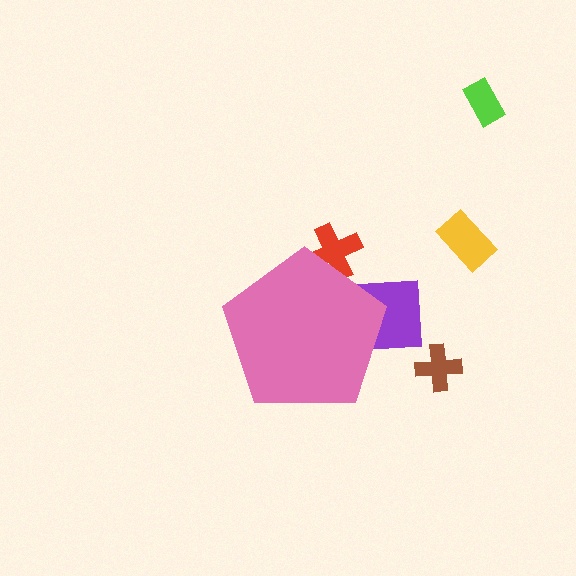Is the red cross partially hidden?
Yes, the red cross is partially hidden behind the pink pentagon.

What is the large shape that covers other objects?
A pink pentagon.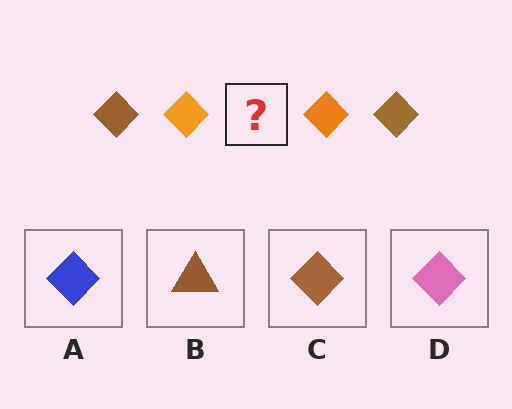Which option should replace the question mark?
Option C.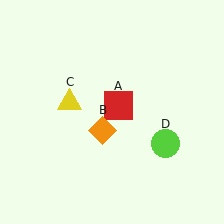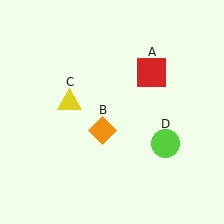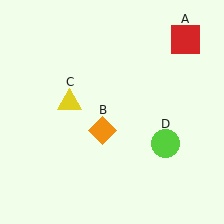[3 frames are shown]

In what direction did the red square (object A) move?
The red square (object A) moved up and to the right.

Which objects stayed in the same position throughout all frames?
Orange diamond (object B) and yellow triangle (object C) and lime circle (object D) remained stationary.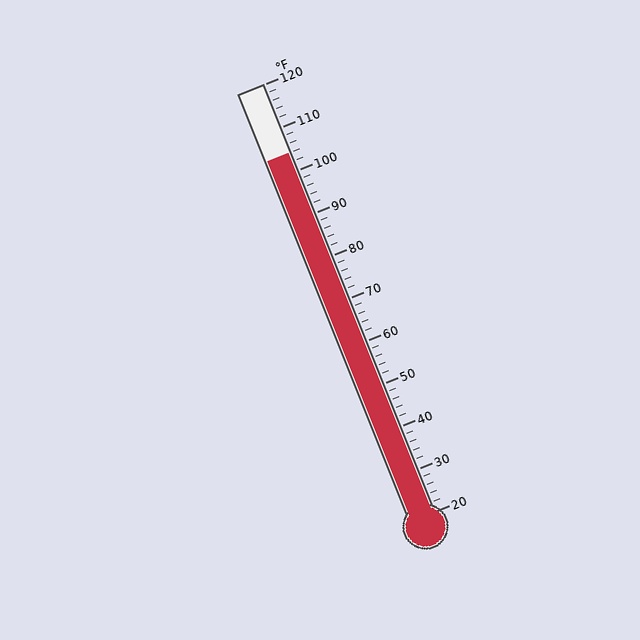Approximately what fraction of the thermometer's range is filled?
The thermometer is filled to approximately 85% of its range.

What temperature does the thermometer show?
The thermometer shows approximately 104°F.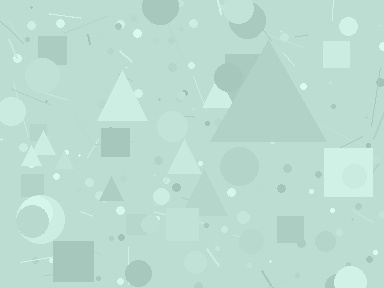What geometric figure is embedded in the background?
A triangle is embedded in the background.